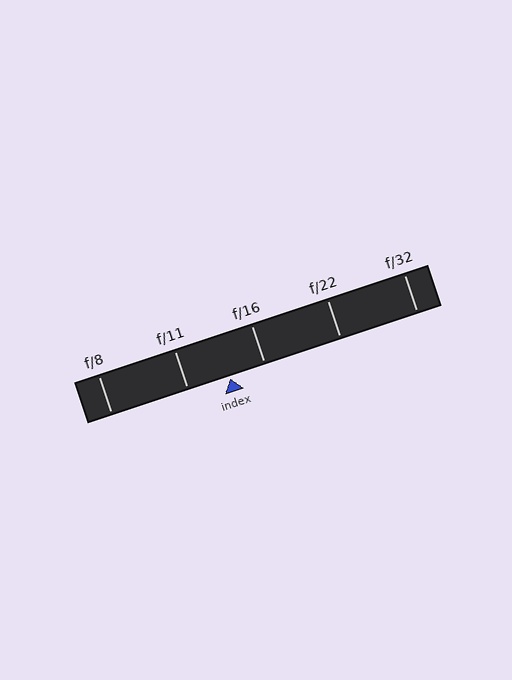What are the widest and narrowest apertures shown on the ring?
The widest aperture shown is f/8 and the narrowest is f/32.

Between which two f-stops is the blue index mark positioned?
The index mark is between f/11 and f/16.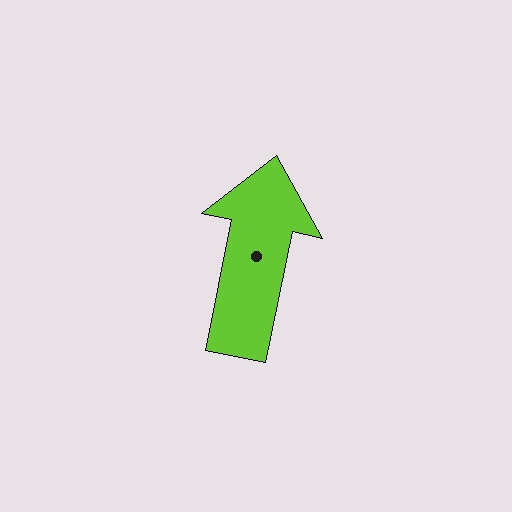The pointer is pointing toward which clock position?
Roughly 12 o'clock.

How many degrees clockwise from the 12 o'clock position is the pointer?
Approximately 11 degrees.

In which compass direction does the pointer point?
North.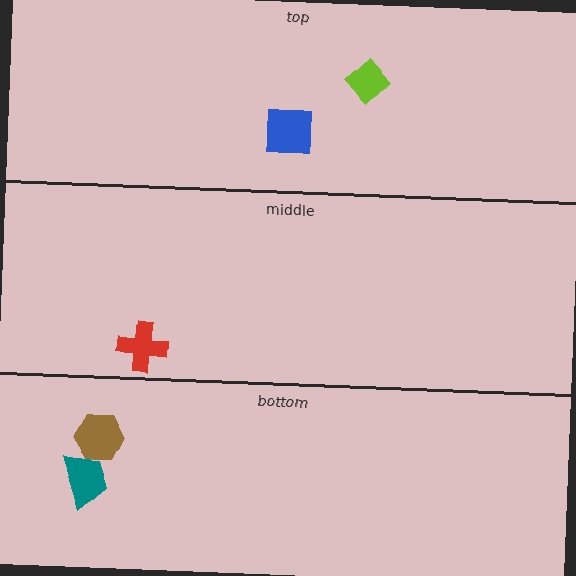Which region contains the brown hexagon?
The bottom region.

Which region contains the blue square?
The top region.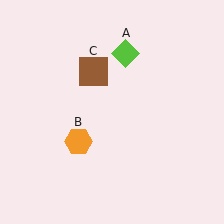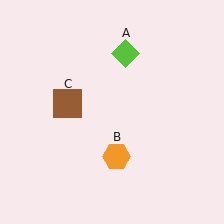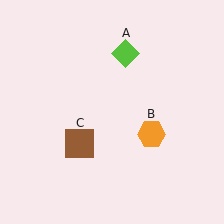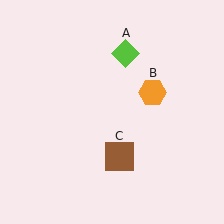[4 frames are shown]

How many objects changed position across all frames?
2 objects changed position: orange hexagon (object B), brown square (object C).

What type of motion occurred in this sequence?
The orange hexagon (object B), brown square (object C) rotated counterclockwise around the center of the scene.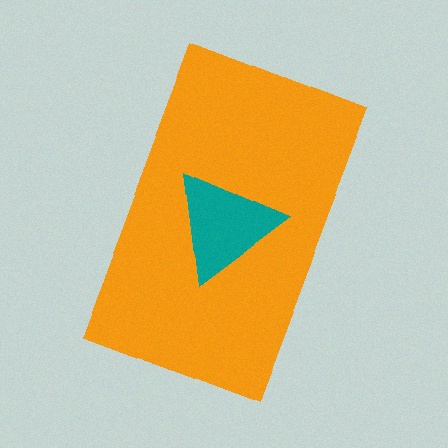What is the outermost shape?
The orange rectangle.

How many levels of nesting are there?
2.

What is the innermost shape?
The teal triangle.